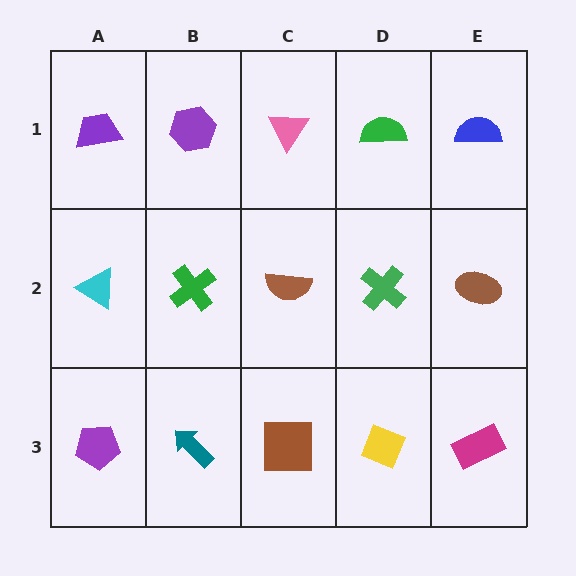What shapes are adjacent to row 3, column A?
A cyan triangle (row 2, column A), a teal arrow (row 3, column B).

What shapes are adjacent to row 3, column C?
A brown semicircle (row 2, column C), a teal arrow (row 3, column B), a yellow diamond (row 3, column D).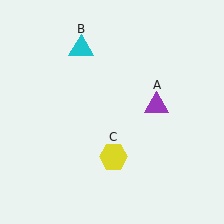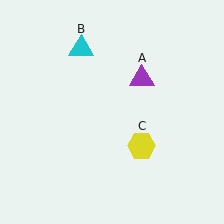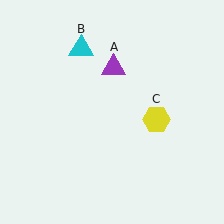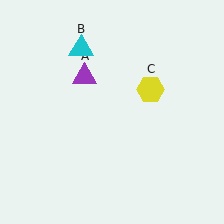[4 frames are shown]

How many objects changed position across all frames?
2 objects changed position: purple triangle (object A), yellow hexagon (object C).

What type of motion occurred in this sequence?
The purple triangle (object A), yellow hexagon (object C) rotated counterclockwise around the center of the scene.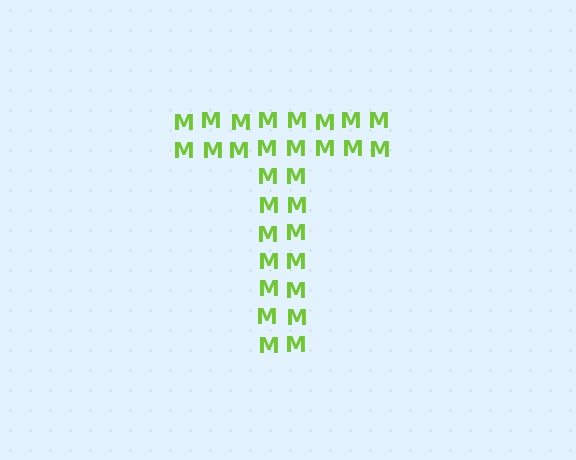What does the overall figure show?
The overall figure shows the letter T.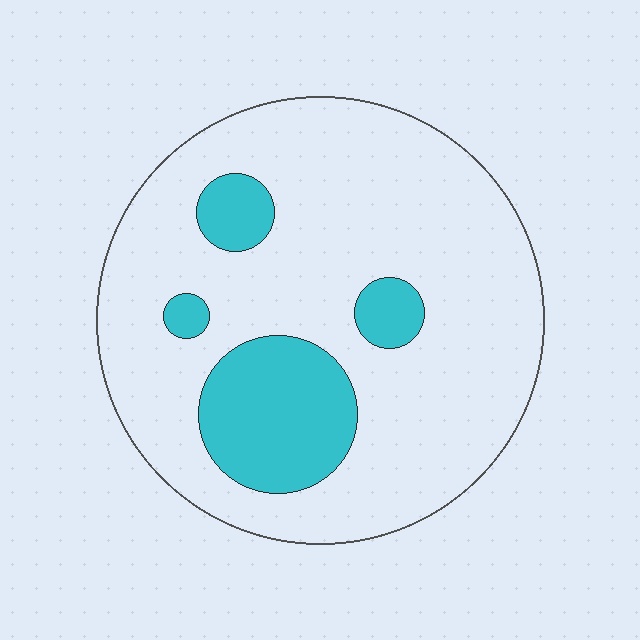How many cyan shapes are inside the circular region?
4.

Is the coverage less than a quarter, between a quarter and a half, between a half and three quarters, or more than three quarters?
Less than a quarter.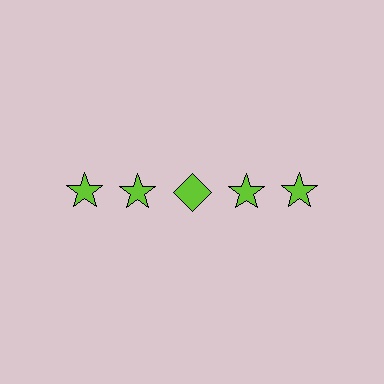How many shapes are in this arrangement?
There are 5 shapes arranged in a grid pattern.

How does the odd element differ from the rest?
It has a different shape: diamond instead of star.